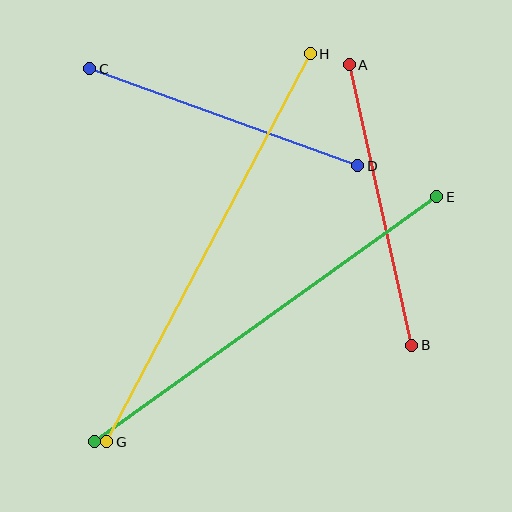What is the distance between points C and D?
The distance is approximately 285 pixels.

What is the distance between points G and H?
The distance is approximately 438 pixels.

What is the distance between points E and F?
The distance is approximately 421 pixels.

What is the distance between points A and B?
The distance is approximately 287 pixels.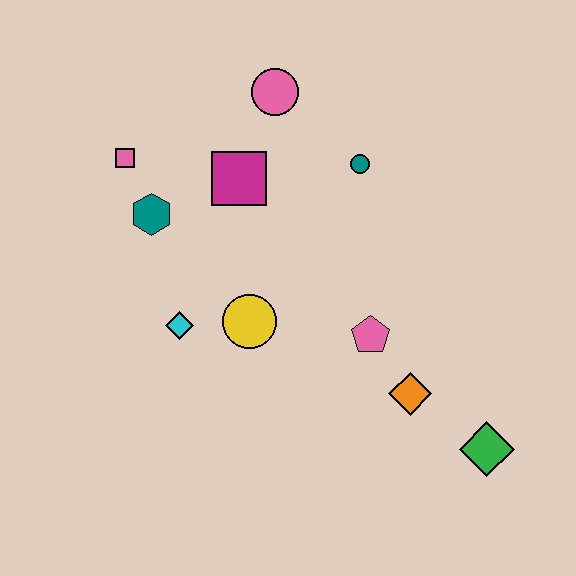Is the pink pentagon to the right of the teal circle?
Yes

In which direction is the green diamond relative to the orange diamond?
The green diamond is to the right of the orange diamond.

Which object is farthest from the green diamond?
The pink square is farthest from the green diamond.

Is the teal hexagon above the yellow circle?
Yes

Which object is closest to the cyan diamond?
The yellow circle is closest to the cyan diamond.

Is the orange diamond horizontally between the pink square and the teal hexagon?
No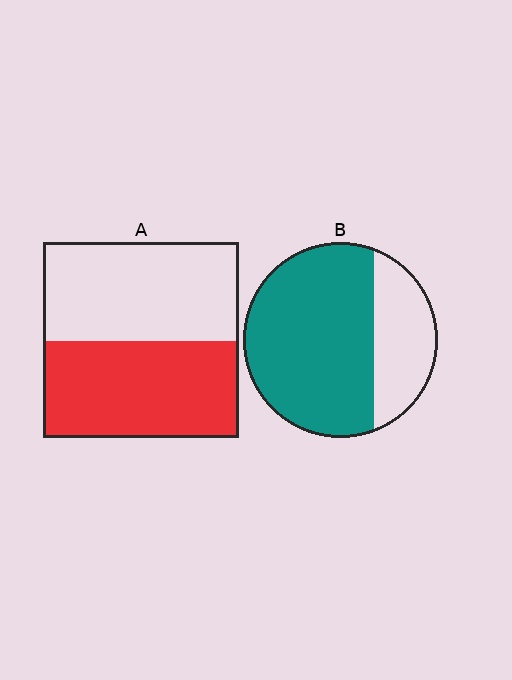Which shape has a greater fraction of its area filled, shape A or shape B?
Shape B.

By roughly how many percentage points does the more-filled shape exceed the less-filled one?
By roughly 20 percentage points (B over A).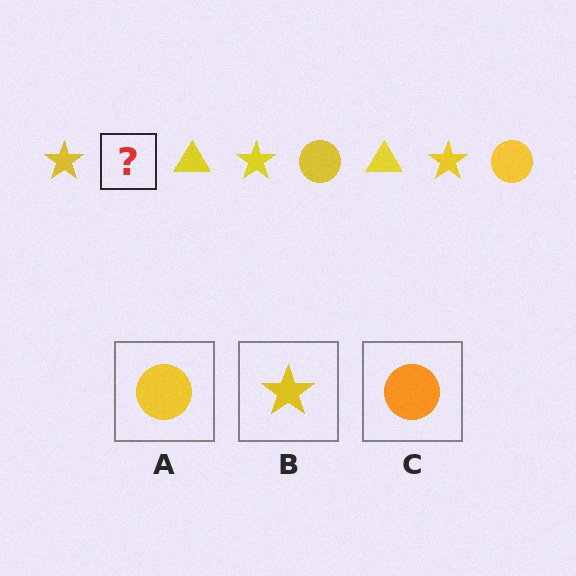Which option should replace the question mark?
Option A.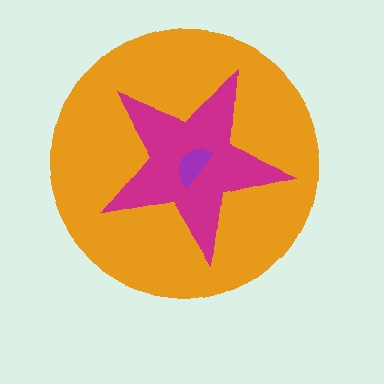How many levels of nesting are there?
3.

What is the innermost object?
The purple semicircle.